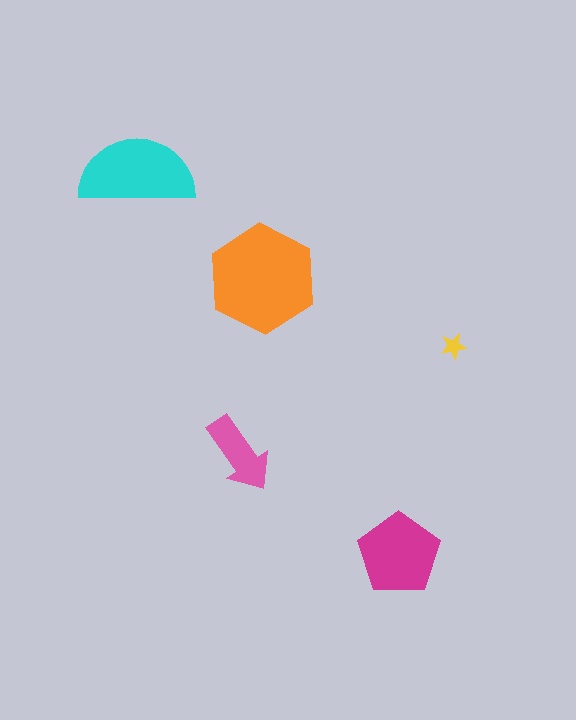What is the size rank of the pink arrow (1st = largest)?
4th.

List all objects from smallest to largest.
The yellow star, the pink arrow, the magenta pentagon, the cyan semicircle, the orange hexagon.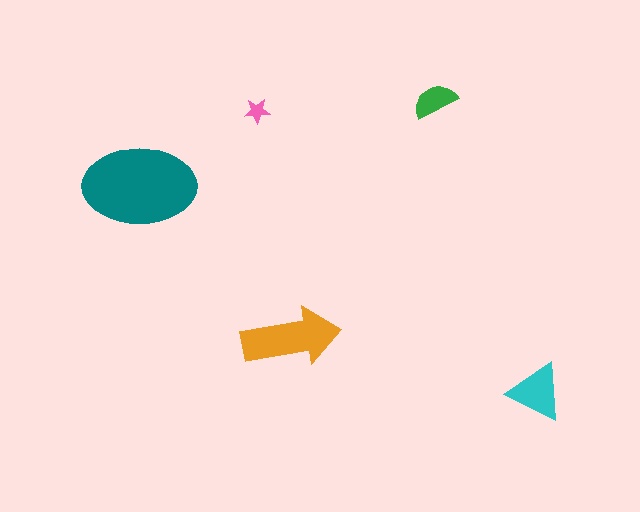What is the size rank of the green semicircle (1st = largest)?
4th.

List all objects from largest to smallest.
The teal ellipse, the orange arrow, the cyan triangle, the green semicircle, the pink star.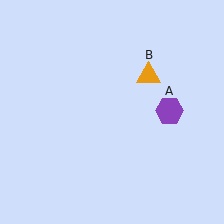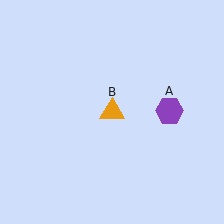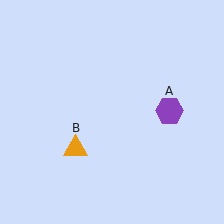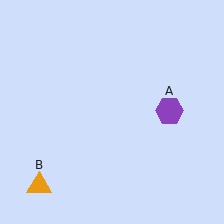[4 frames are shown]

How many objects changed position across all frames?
1 object changed position: orange triangle (object B).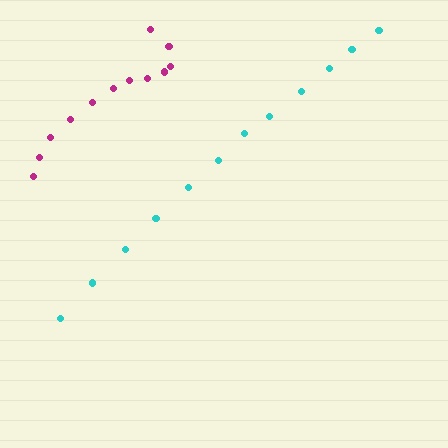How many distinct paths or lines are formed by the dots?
There are 2 distinct paths.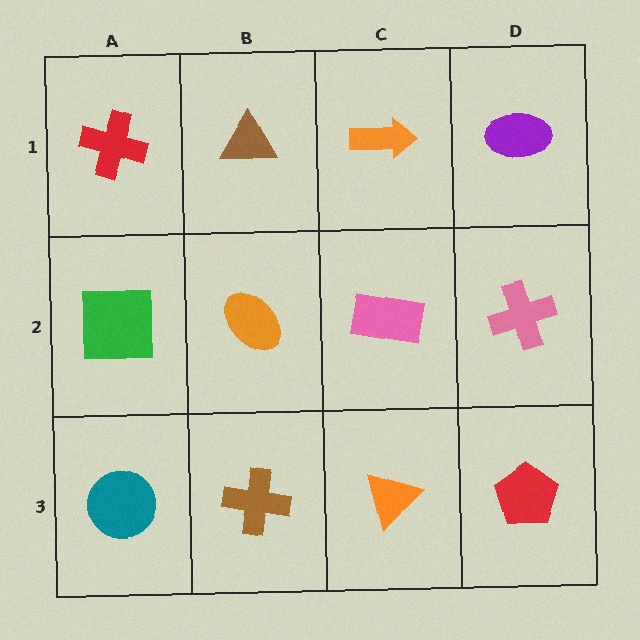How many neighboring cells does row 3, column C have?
3.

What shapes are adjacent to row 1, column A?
A green square (row 2, column A), a brown triangle (row 1, column B).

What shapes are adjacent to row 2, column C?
An orange arrow (row 1, column C), an orange triangle (row 3, column C), an orange ellipse (row 2, column B), a pink cross (row 2, column D).